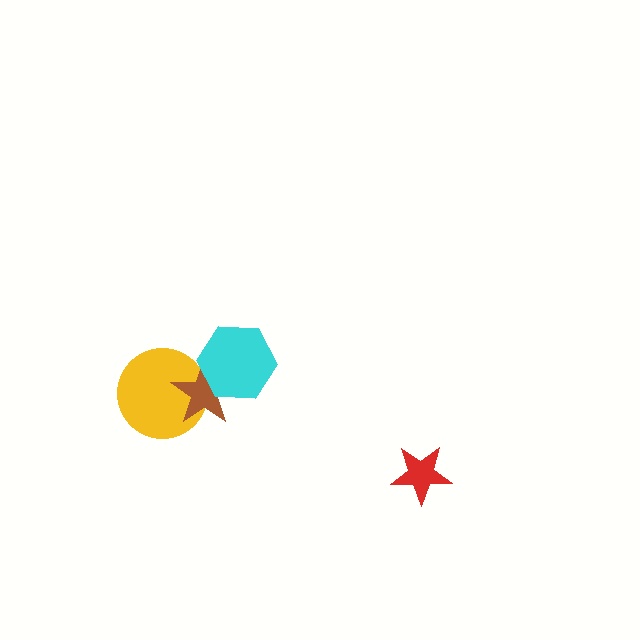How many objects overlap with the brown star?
2 objects overlap with the brown star.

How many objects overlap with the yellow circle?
1 object overlaps with the yellow circle.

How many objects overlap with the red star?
0 objects overlap with the red star.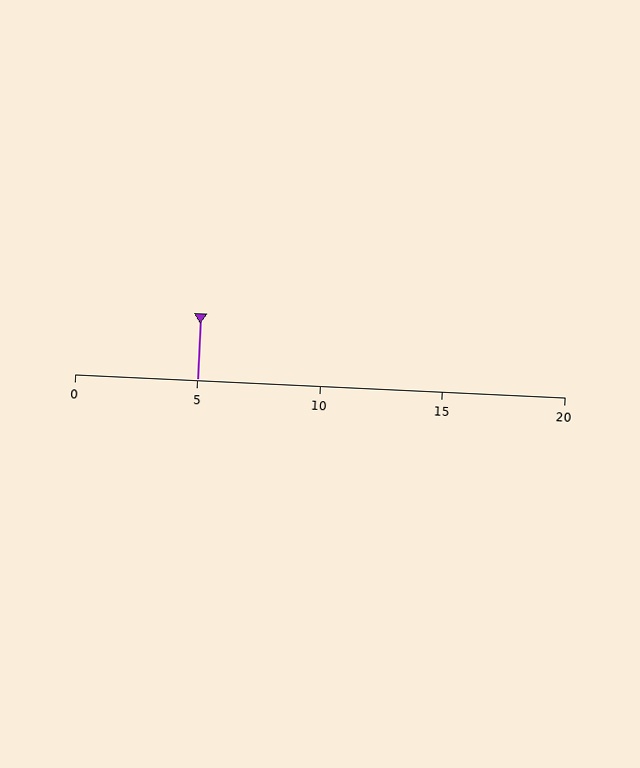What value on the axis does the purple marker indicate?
The marker indicates approximately 5.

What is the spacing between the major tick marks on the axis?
The major ticks are spaced 5 apart.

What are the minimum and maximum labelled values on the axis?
The axis runs from 0 to 20.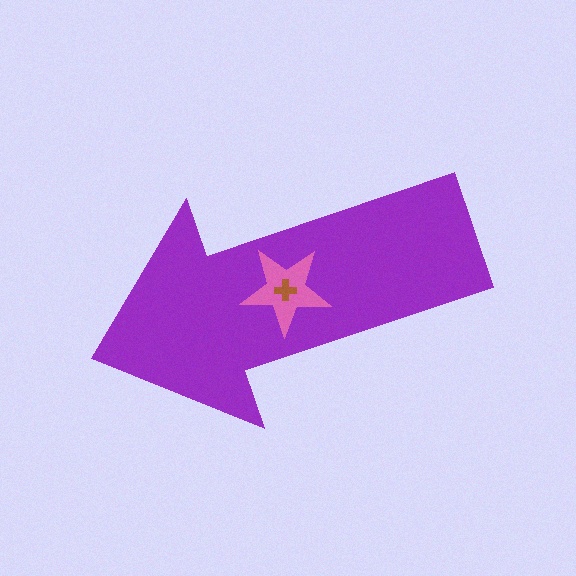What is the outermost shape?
The purple arrow.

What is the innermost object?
The brown cross.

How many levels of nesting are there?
3.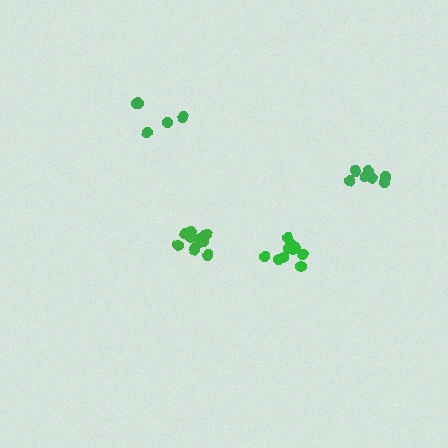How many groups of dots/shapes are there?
There are 4 groups.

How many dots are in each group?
Group 1: 11 dots, Group 2: 7 dots, Group 3: 5 dots, Group 4: 11 dots (34 total).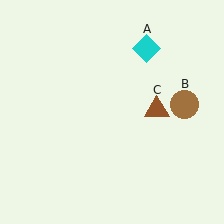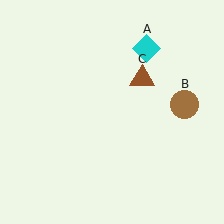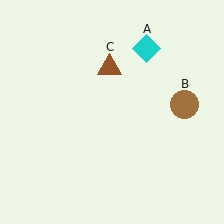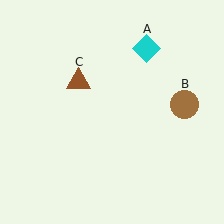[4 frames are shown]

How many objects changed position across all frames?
1 object changed position: brown triangle (object C).